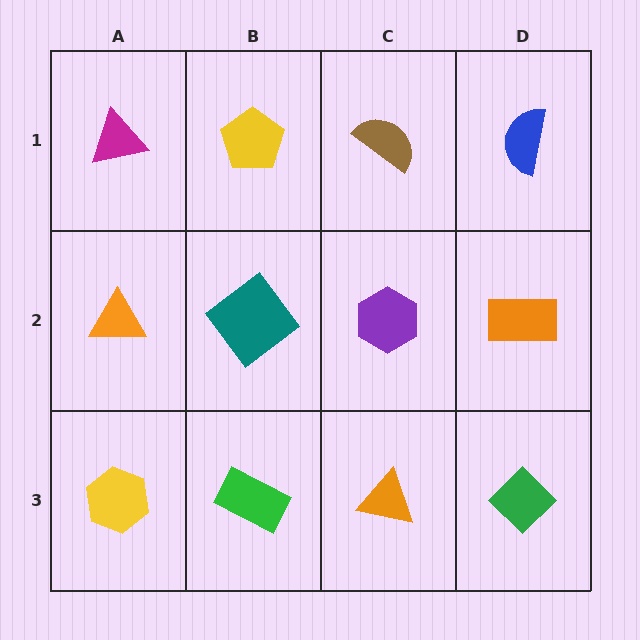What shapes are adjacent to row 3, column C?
A purple hexagon (row 2, column C), a green rectangle (row 3, column B), a green diamond (row 3, column D).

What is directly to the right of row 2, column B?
A purple hexagon.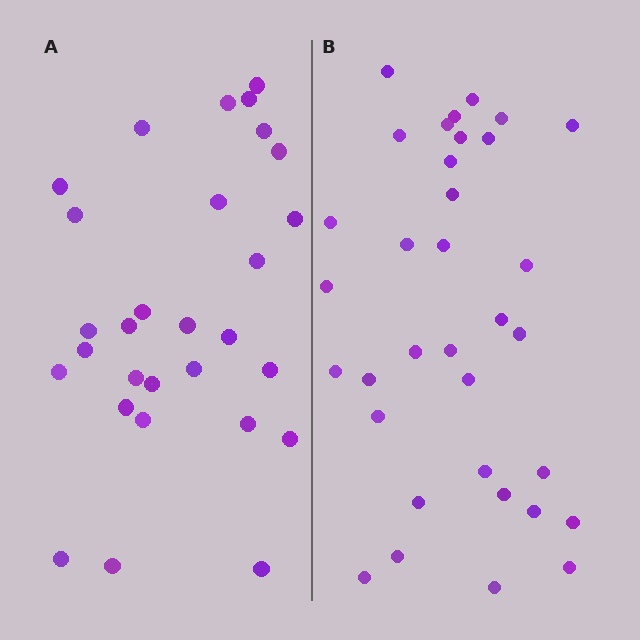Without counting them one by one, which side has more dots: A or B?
Region B (the right region) has more dots.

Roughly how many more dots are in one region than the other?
Region B has about 5 more dots than region A.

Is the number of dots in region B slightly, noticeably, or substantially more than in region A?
Region B has only slightly more — the two regions are fairly close. The ratio is roughly 1.2 to 1.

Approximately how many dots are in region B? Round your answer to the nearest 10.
About 30 dots. (The exact count is 34, which rounds to 30.)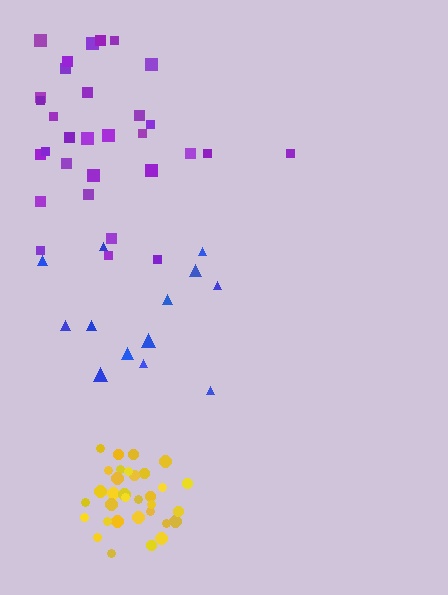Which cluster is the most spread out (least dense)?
Blue.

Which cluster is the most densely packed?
Yellow.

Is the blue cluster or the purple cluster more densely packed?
Purple.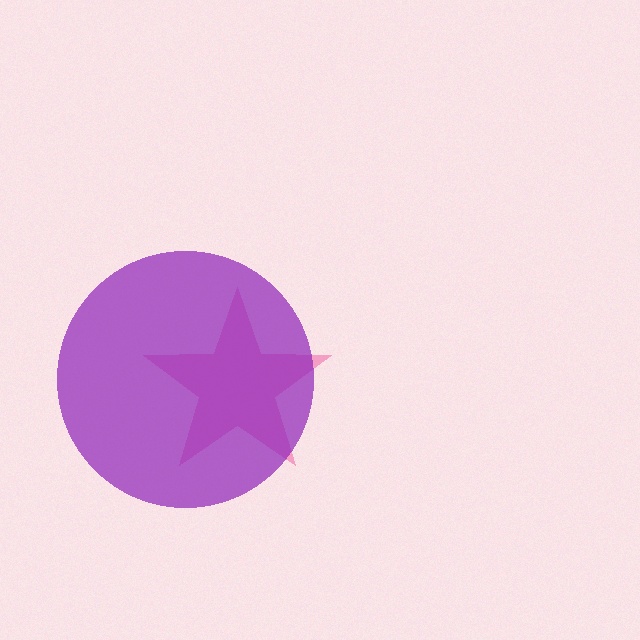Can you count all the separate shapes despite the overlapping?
Yes, there are 2 separate shapes.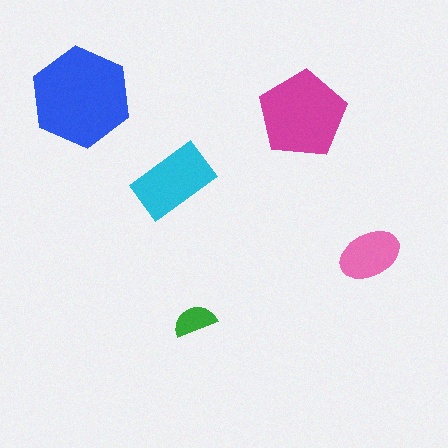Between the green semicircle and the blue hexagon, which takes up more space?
The blue hexagon.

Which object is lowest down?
The green semicircle is bottommost.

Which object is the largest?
The blue hexagon.